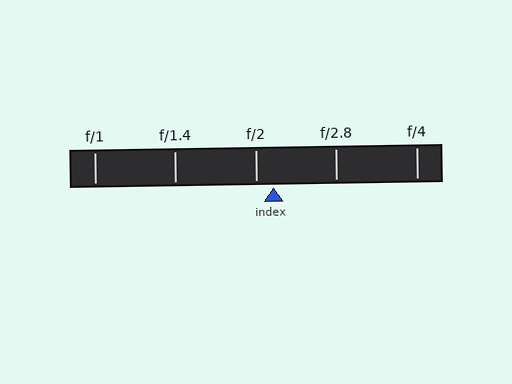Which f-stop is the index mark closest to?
The index mark is closest to f/2.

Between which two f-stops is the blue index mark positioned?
The index mark is between f/2 and f/2.8.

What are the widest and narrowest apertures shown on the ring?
The widest aperture shown is f/1 and the narrowest is f/4.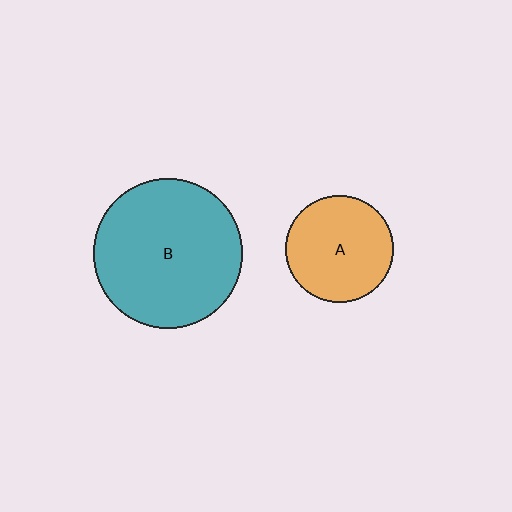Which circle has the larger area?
Circle B (teal).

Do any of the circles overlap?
No, none of the circles overlap.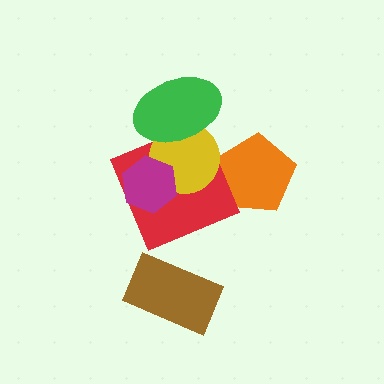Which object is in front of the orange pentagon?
The red square is in front of the orange pentagon.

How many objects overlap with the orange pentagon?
1 object overlaps with the orange pentagon.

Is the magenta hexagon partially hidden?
No, no other shape covers it.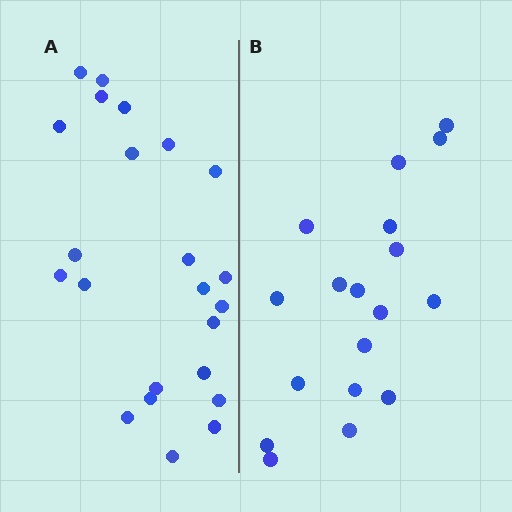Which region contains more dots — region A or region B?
Region A (the left region) has more dots.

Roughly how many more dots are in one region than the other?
Region A has about 5 more dots than region B.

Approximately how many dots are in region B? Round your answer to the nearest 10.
About 20 dots. (The exact count is 18, which rounds to 20.)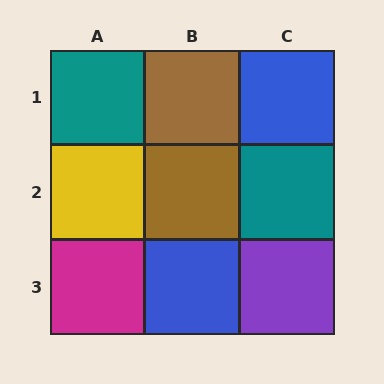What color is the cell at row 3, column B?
Blue.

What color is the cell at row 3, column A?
Magenta.